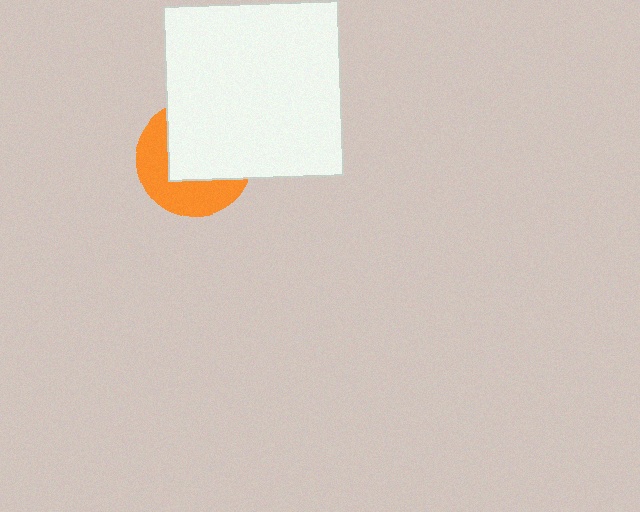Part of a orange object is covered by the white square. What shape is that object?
It is a circle.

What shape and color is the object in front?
The object in front is a white square.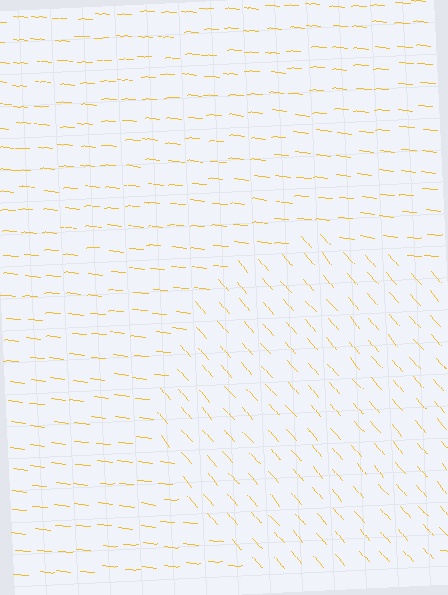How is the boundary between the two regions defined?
The boundary is defined purely by a change in line orientation (approximately 45 degrees difference). All lines are the same color and thickness.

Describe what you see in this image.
The image is filled with small yellow line segments. A circle region in the image has lines oriented differently from the surrounding lines, creating a visible texture boundary.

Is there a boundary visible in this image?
Yes, there is a texture boundary formed by a change in line orientation.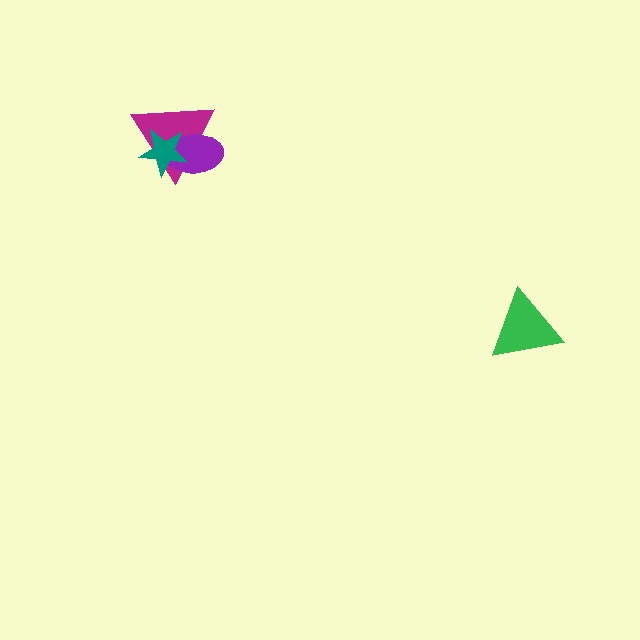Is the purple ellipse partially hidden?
Yes, it is partially covered by another shape.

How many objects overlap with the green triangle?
0 objects overlap with the green triangle.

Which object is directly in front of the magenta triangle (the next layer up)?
The purple ellipse is directly in front of the magenta triangle.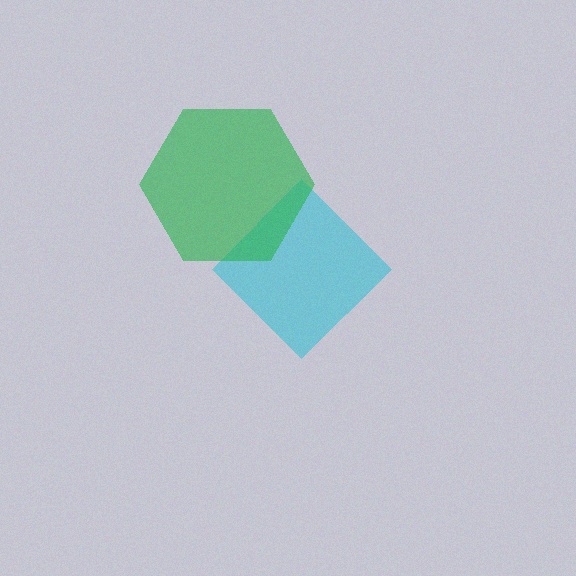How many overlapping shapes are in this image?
There are 2 overlapping shapes in the image.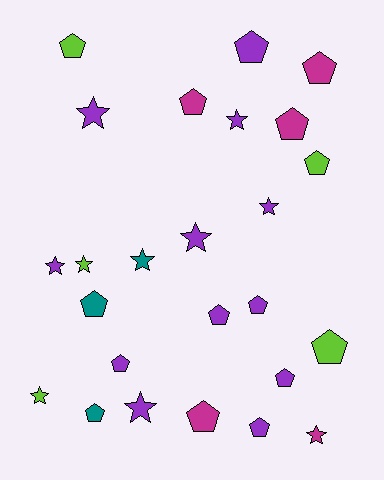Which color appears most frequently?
Purple, with 12 objects.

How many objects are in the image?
There are 25 objects.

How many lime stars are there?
There are 2 lime stars.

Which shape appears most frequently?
Pentagon, with 15 objects.